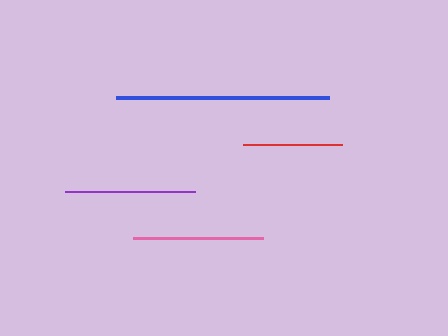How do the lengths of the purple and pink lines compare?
The purple and pink lines are approximately the same length.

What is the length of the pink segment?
The pink segment is approximately 130 pixels long.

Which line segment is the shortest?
The red line is the shortest at approximately 98 pixels.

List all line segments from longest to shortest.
From longest to shortest: blue, purple, pink, red.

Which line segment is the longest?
The blue line is the longest at approximately 213 pixels.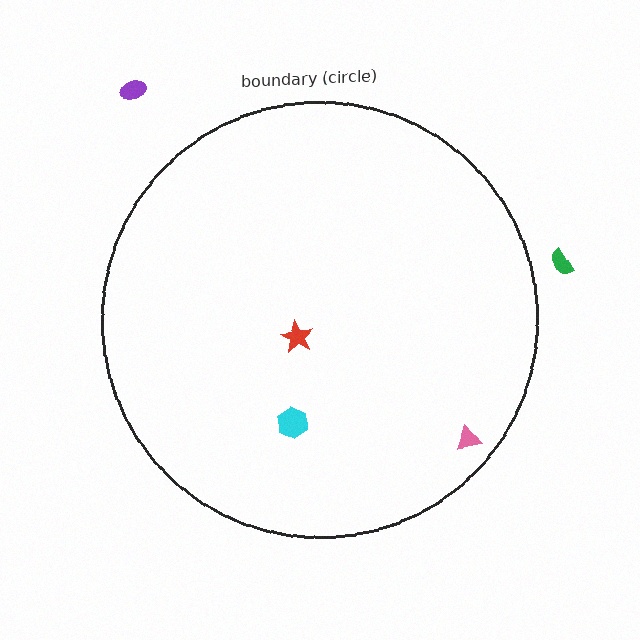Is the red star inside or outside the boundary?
Inside.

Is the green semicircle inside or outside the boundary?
Outside.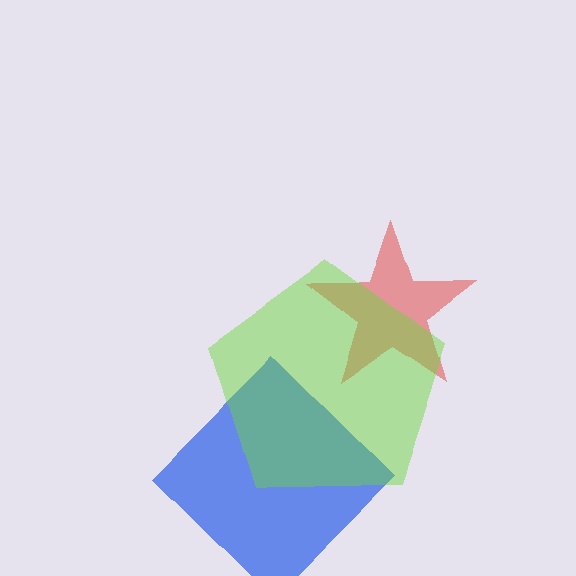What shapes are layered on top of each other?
The layered shapes are: a blue diamond, a red star, a lime pentagon.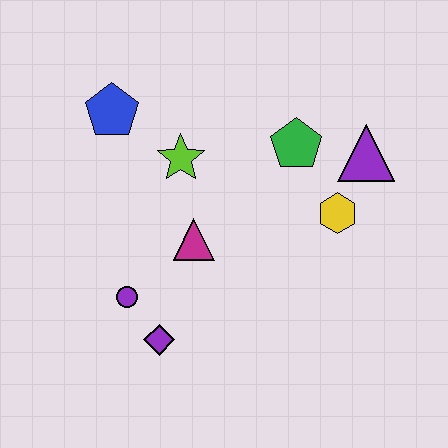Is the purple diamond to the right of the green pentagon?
No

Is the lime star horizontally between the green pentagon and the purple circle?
Yes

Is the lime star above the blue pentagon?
No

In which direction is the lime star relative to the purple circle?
The lime star is above the purple circle.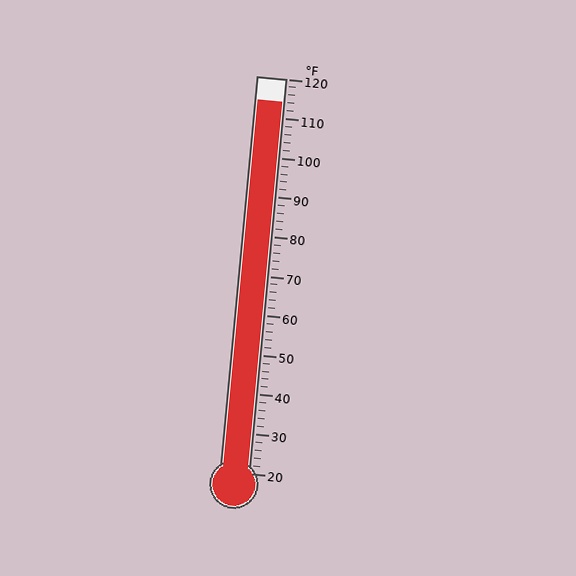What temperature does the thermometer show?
The thermometer shows approximately 114°F.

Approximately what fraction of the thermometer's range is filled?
The thermometer is filled to approximately 95% of its range.